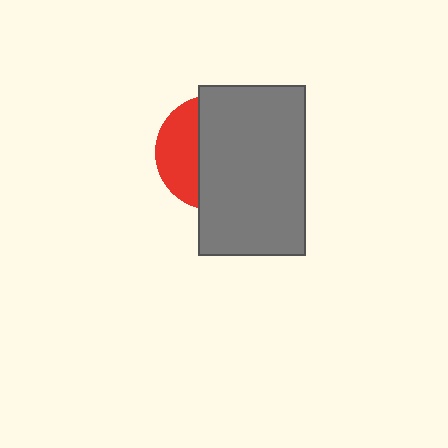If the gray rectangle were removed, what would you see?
You would see the complete red circle.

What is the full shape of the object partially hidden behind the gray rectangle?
The partially hidden object is a red circle.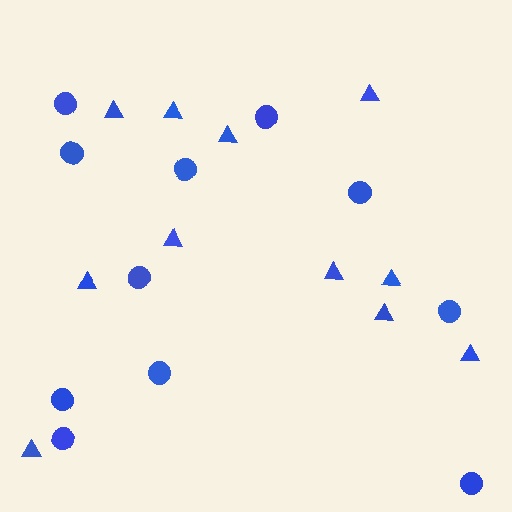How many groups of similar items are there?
There are 2 groups: one group of circles (11) and one group of triangles (11).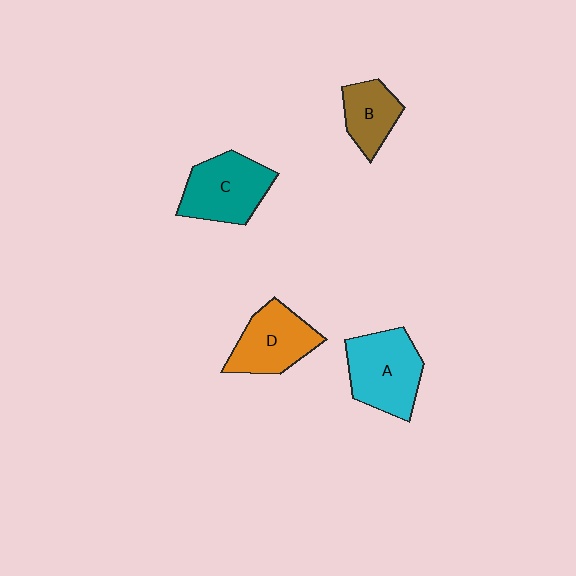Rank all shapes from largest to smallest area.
From largest to smallest: A (cyan), C (teal), D (orange), B (brown).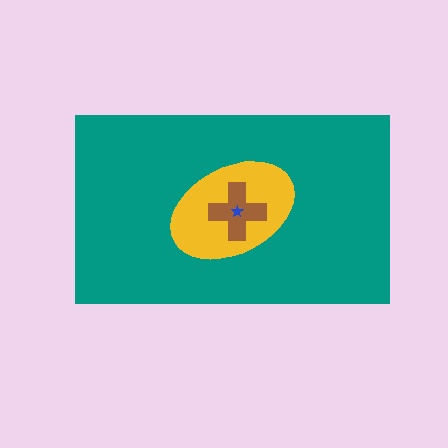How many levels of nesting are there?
4.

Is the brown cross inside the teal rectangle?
Yes.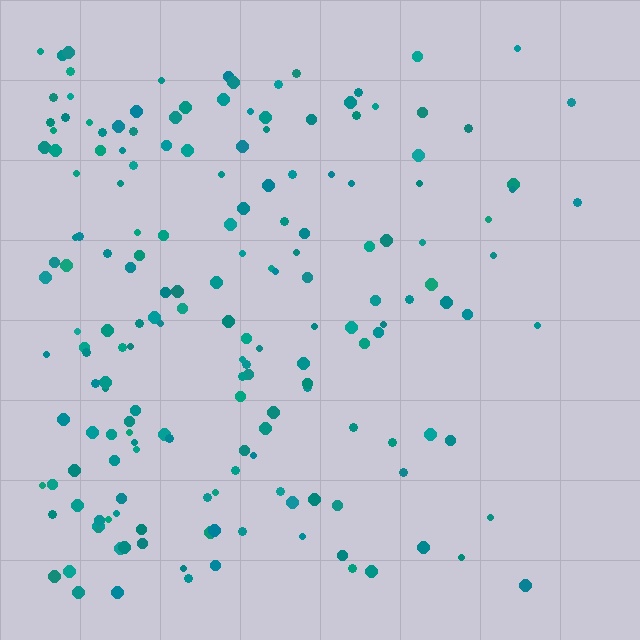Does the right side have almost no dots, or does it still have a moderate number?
Still a moderate number, just noticeably fewer than the left.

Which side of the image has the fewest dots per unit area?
The right.